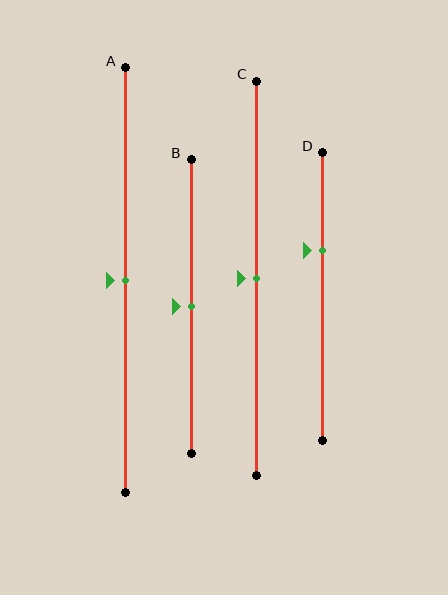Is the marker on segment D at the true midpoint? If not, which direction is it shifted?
No, the marker on segment D is shifted upward by about 16% of the segment length.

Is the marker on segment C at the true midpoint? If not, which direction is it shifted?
Yes, the marker on segment C is at the true midpoint.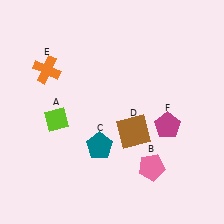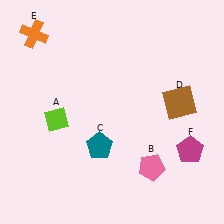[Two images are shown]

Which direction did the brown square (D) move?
The brown square (D) moved right.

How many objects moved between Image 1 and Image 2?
3 objects moved between the two images.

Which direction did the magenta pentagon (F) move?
The magenta pentagon (F) moved down.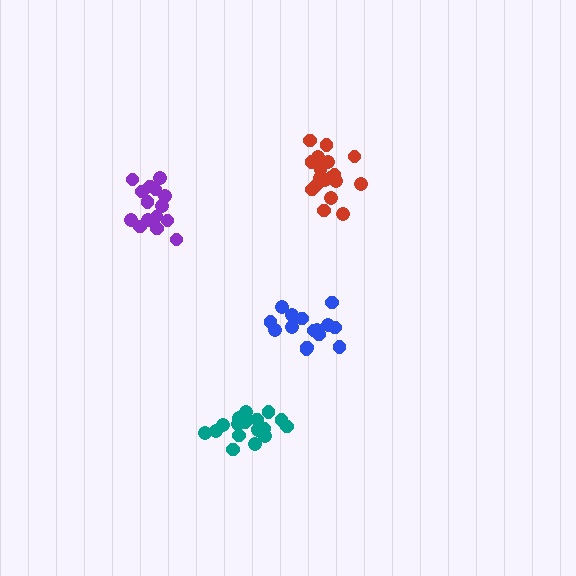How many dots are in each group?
Group 1: 15 dots, Group 2: 19 dots, Group 3: 20 dots, Group 4: 15 dots (69 total).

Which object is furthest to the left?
The purple cluster is leftmost.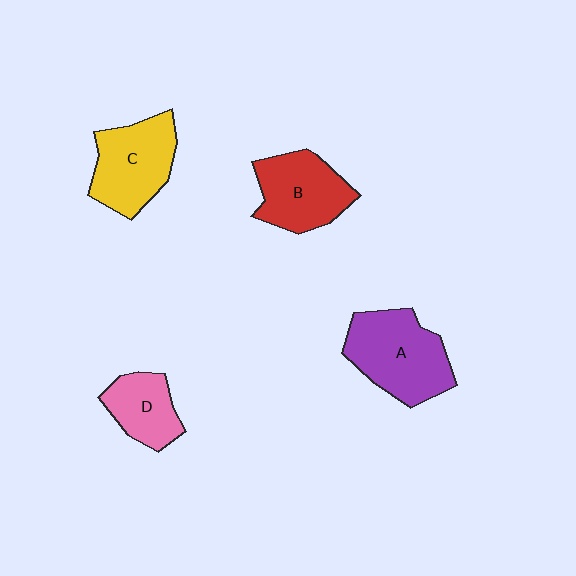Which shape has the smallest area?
Shape D (pink).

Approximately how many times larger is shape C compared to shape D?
Approximately 1.5 times.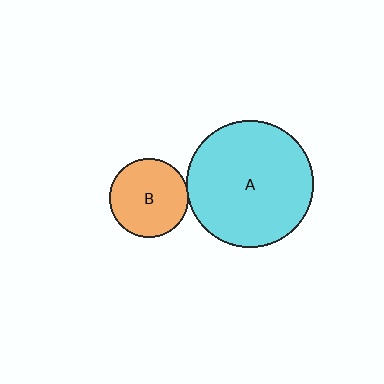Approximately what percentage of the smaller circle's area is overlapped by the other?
Approximately 5%.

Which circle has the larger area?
Circle A (cyan).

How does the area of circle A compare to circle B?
Approximately 2.6 times.